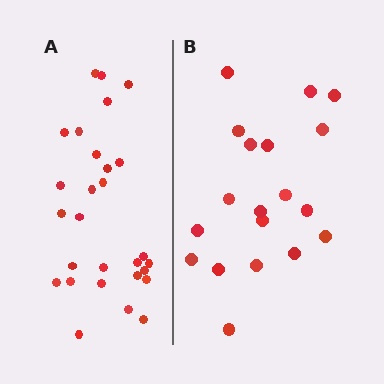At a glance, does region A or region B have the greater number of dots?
Region A (the left region) has more dots.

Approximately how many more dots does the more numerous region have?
Region A has roughly 8 or so more dots than region B.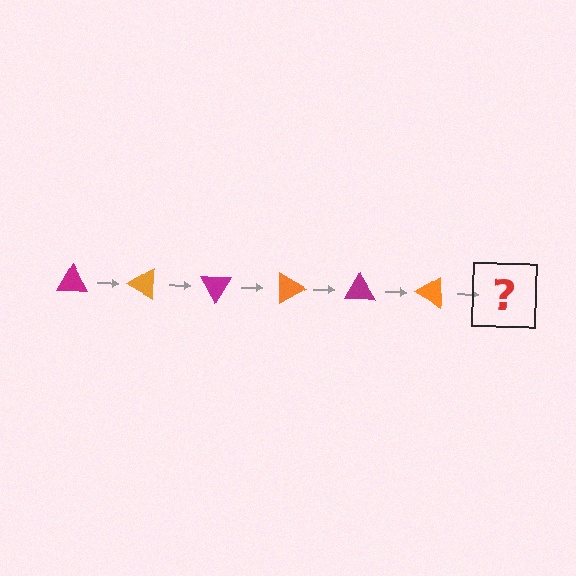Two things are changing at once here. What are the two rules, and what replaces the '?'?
The two rules are that it rotates 30 degrees each step and the color cycles through magenta and orange. The '?' should be a magenta triangle, rotated 180 degrees from the start.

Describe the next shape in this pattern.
It should be a magenta triangle, rotated 180 degrees from the start.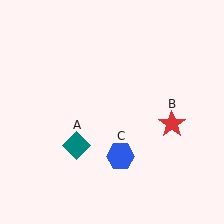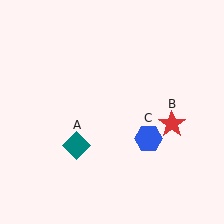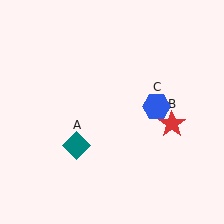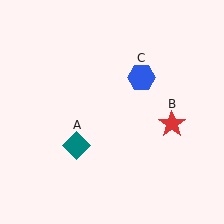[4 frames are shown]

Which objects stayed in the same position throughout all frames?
Teal diamond (object A) and red star (object B) remained stationary.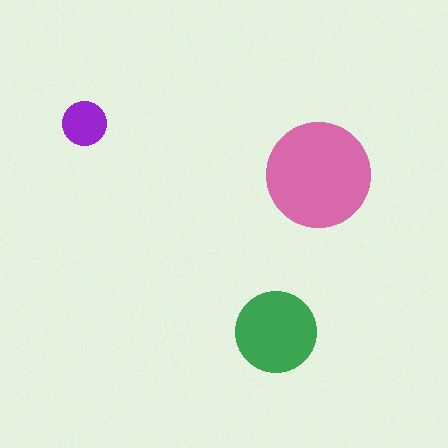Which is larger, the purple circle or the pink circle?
The pink one.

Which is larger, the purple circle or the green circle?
The green one.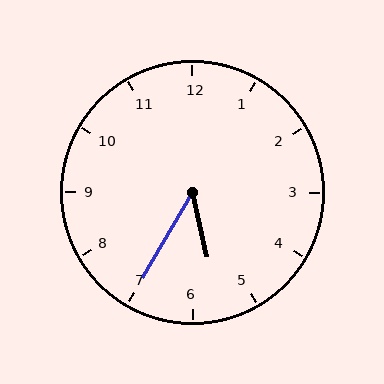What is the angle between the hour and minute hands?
Approximately 42 degrees.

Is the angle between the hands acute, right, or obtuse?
It is acute.